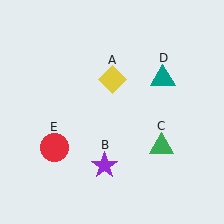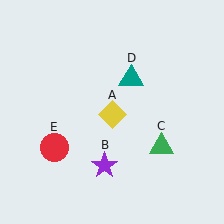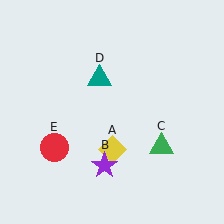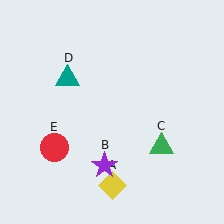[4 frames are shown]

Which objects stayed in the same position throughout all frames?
Purple star (object B) and green triangle (object C) and red circle (object E) remained stationary.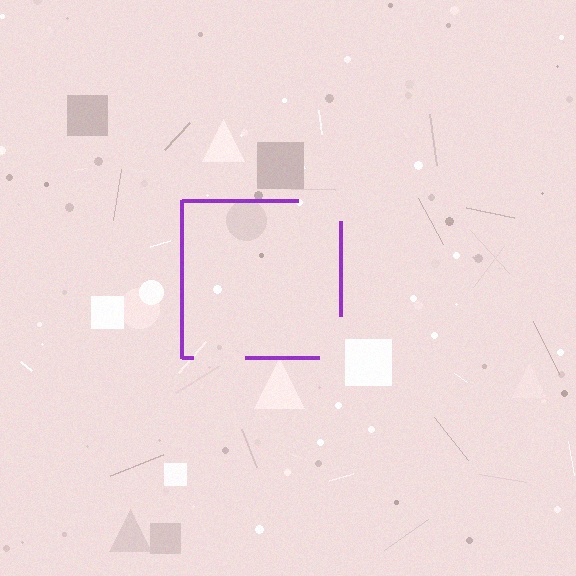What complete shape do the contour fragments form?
The contour fragments form a square.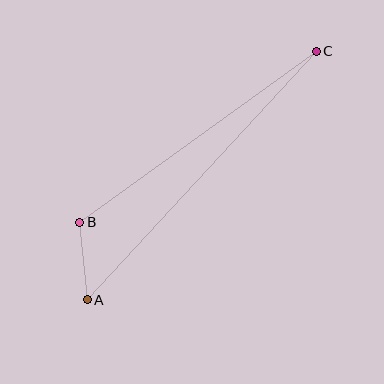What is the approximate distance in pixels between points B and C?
The distance between B and C is approximately 292 pixels.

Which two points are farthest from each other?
Points A and C are farthest from each other.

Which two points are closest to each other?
Points A and B are closest to each other.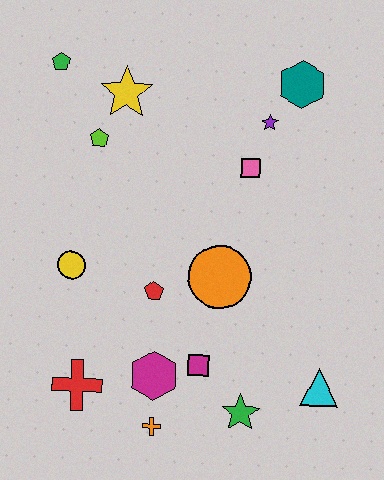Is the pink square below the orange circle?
No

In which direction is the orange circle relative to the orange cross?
The orange circle is above the orange cross.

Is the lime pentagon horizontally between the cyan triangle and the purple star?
No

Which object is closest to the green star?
The magenta square is closest to the green star.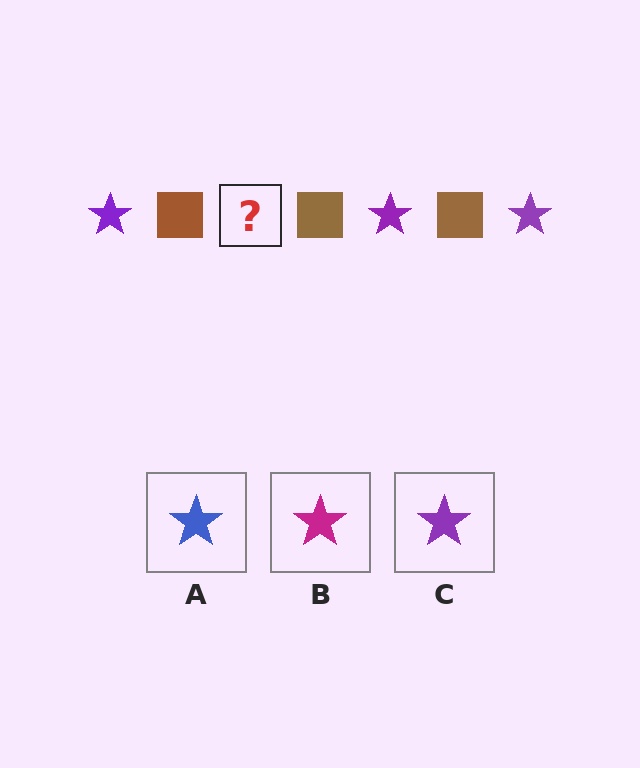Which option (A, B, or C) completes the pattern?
C.